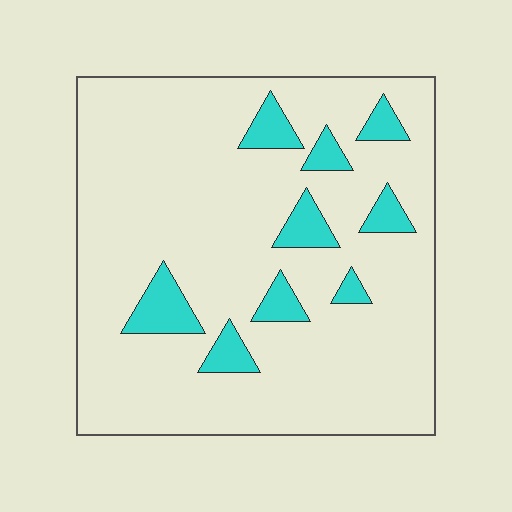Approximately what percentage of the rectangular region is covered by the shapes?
Approximately 10%.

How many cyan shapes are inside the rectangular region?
9.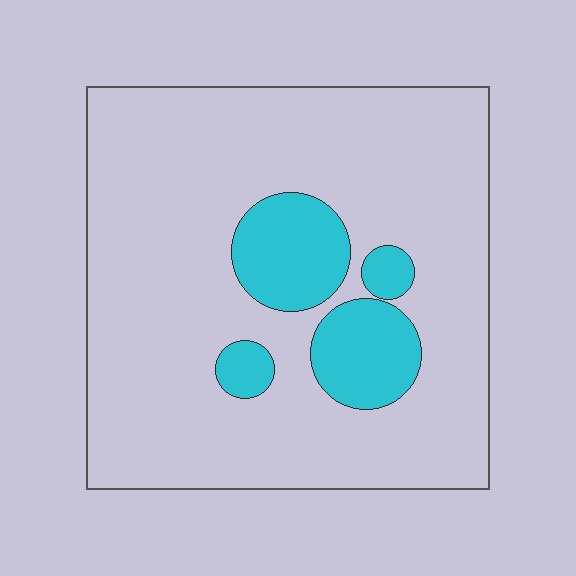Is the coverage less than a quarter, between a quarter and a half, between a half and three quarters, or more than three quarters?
Less than a quarter.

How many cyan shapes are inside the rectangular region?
4.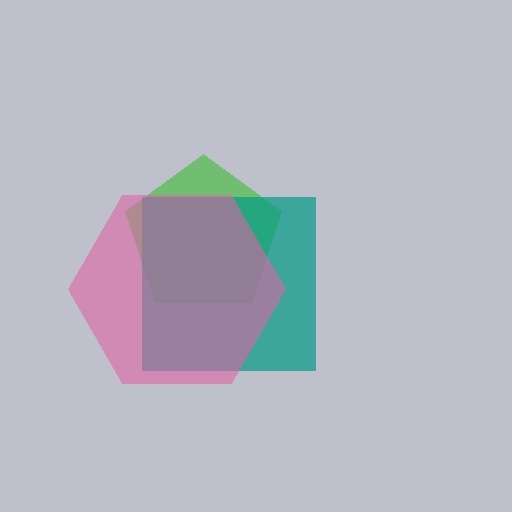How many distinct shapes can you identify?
There are 3 distinct shapes: a green pentagon, a teal square, a pink hexagon.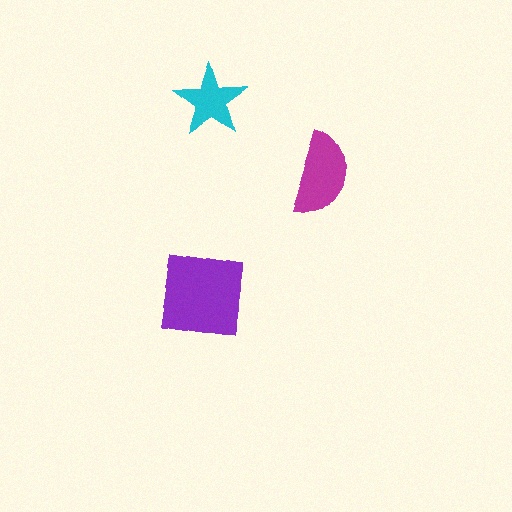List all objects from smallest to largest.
The cyan star, the magenta semicircle, the purple square.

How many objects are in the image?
There are 3 objects in the image.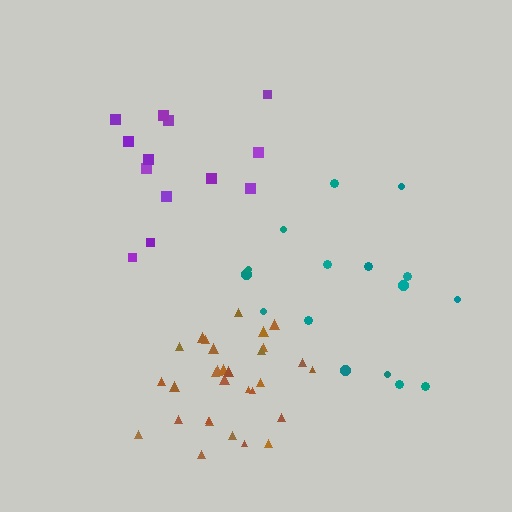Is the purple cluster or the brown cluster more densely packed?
Brown.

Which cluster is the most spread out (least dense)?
Purple.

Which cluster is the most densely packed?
Brown.